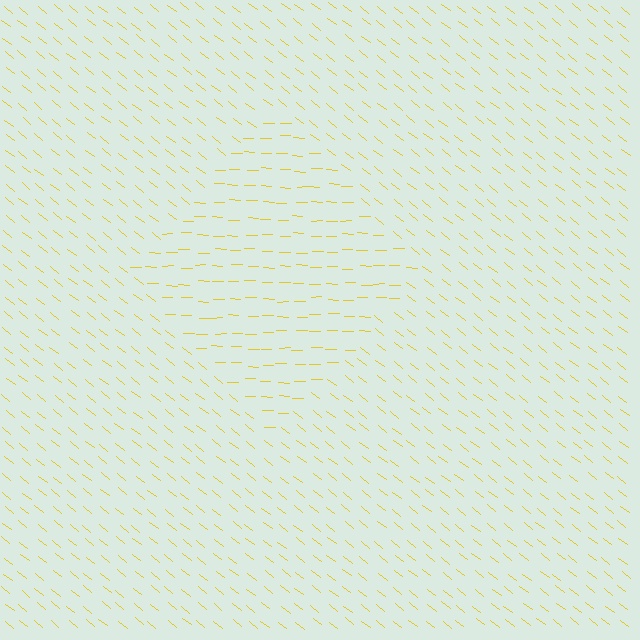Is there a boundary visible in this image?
Yes, there is a texture boundary formed by a change in line orientation.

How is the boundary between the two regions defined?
The boundary is defined purely by a change in line orientation (approximately 37 degrees difference). All lines are the same color and thickness.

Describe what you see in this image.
The image is filled with small yellow line segments. A diamond region in the image has lines oriented differently from the surrounding lines, creating a visible texture boundary.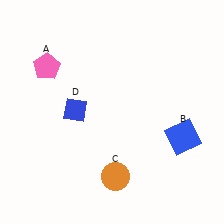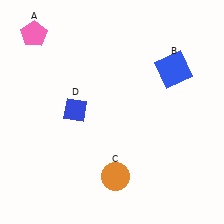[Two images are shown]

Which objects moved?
The objects that moved are: the pink pentagon (A), the blue square (B).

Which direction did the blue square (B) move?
The blue square (B) moved up.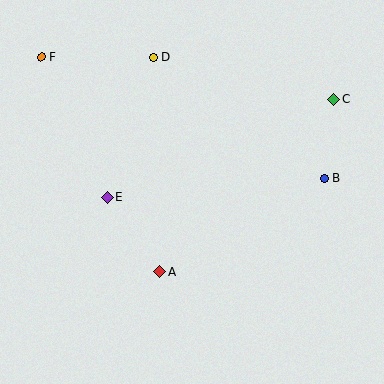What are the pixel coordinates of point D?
Point D is at (153, 57).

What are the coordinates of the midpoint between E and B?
The midpoint between E and B is at (216, 187).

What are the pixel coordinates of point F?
Point F is at (41, 57).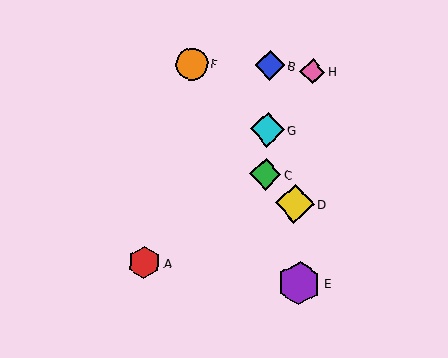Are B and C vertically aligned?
Yes, both are at x≈270.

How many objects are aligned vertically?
3 objects (B, C, G) are aligned vertically.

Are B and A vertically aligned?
No, B is at x≈270 and A is at x≈144.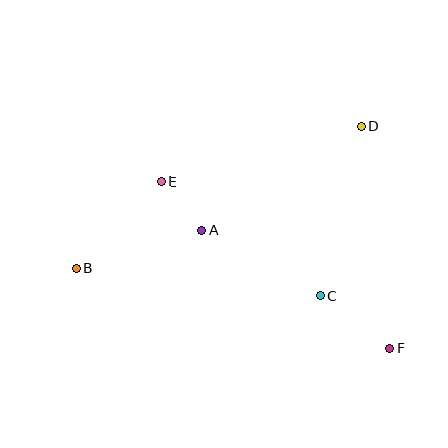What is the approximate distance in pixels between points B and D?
The distance between B and D is approximately 318 pixels.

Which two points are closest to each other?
Points A and E are closest to each other.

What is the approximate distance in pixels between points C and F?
The distance between C and F is approximately 87 pixels.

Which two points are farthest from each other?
Points B and F are farthest from each other.